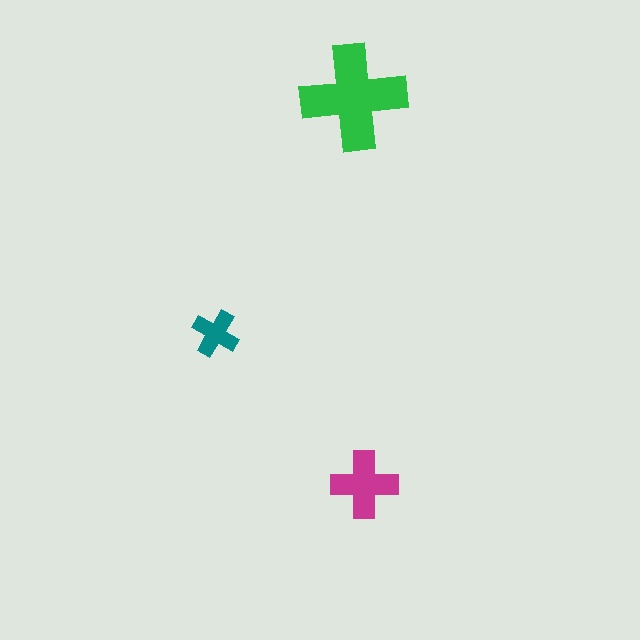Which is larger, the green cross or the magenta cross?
The green one.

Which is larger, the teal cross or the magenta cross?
The magenta one.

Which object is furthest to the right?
The magenta cross is rightmost.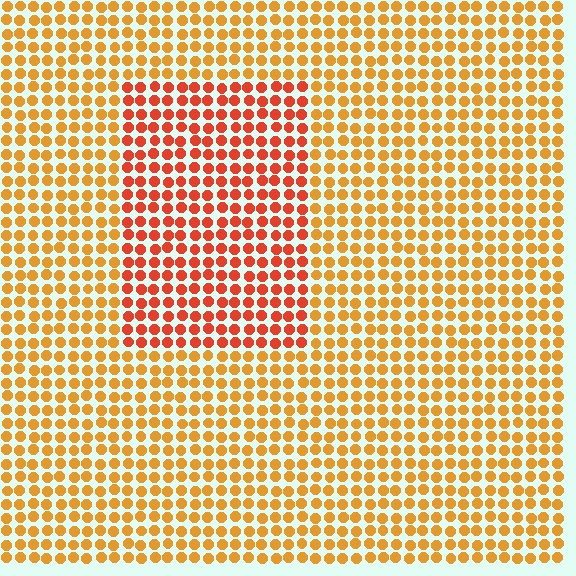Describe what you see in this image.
The image is filled with small orange elements in a uniform arrangement. A rectangle-shaped region is visible where the elements are tinted to a slightly different hue, forming a subtle color boundary.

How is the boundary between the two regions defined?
The boundary is defined purely by a slight shift in hue (about 30 degrees). Spacing, size, and orientation are identical on both sides.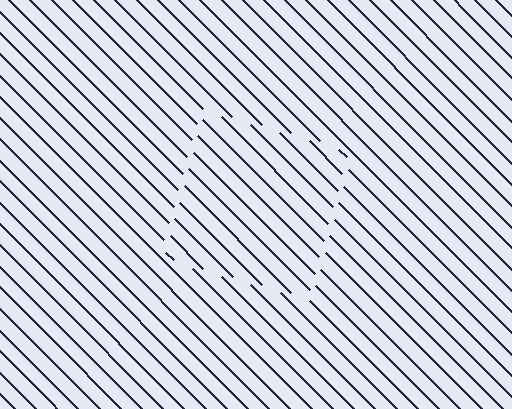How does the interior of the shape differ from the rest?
The interior of the shape contains the same grating, shifted by half a period — the contour is defined by the phase discontinuity where line-ends from the inner and outer gratings abut.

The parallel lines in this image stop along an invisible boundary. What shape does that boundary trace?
An illusory square. The interior of the shape contains the same grating, shifted by half a period — the contour is defined by the phase discontinuity where line-ends from the inner and outer gratings abut.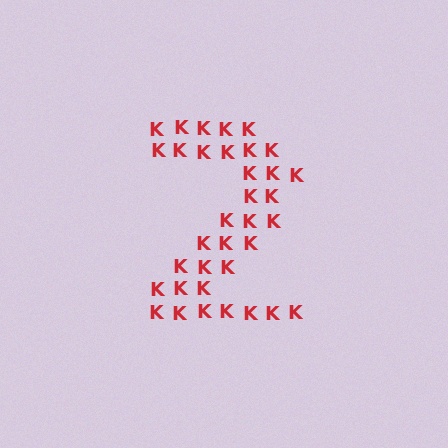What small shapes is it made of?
It is made of small letter K's.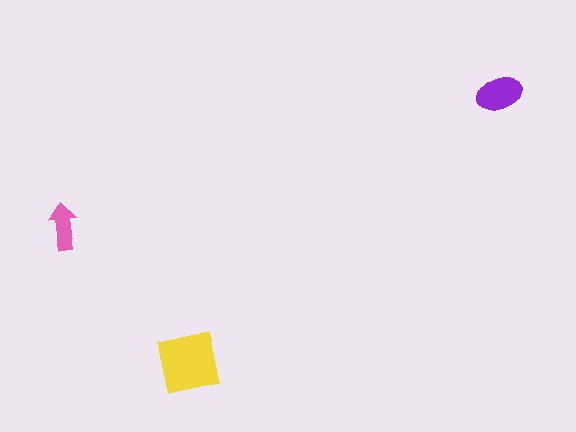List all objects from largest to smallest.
The yellow square, the purple ellipse, the pink arrow.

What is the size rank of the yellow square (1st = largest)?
1st.